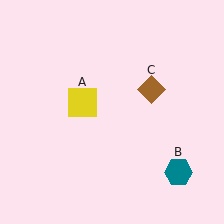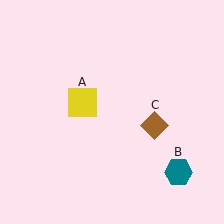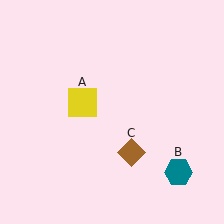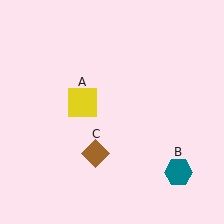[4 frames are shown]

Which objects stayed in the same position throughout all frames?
Yellow square (object A) and teal hexagon (object B) remained stationary.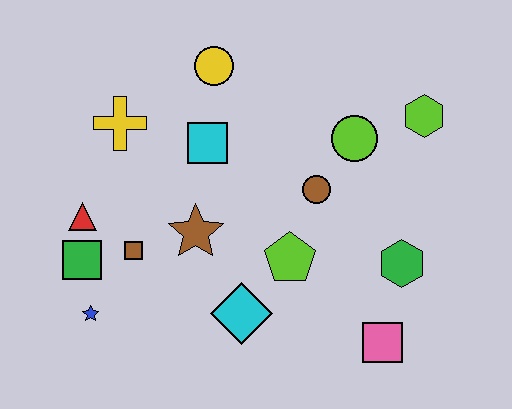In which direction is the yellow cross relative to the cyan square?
The yellow cross is to the left of the cyan square.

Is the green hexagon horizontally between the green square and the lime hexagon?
Yes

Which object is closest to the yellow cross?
The cyan square is closest to the yellow cross.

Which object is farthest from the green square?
The lime hexagon is farthest from the green square.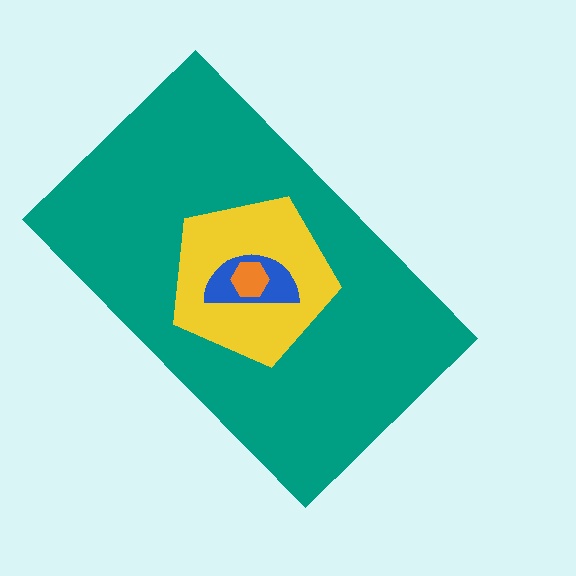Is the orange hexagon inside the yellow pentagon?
Yes.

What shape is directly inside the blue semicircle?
The orange hexagon.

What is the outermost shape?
The teal rectangle.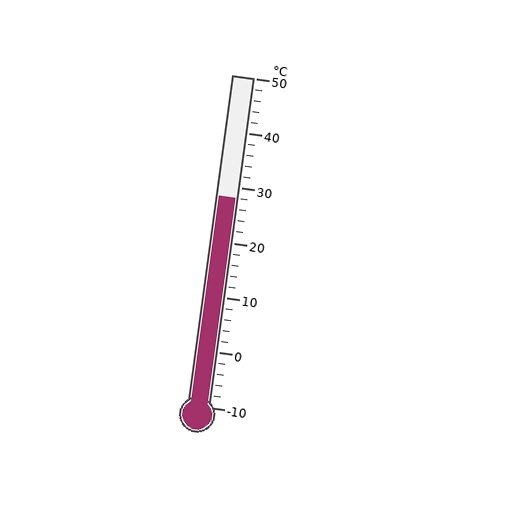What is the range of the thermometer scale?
The thermometer scale ranges from -10°C to 50°C.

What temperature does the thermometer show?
The thermometer shows approximately 28°C.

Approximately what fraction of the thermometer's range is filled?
The thermometer is filled to approximately 65% of its range.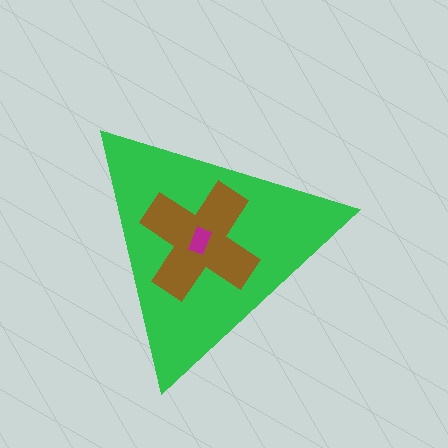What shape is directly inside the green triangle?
The brown cross.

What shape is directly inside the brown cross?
The magenta rectangle.